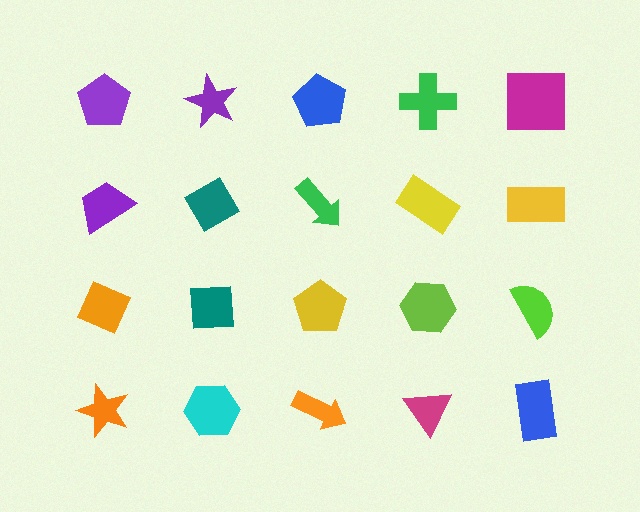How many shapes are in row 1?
5 shapes.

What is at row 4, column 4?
A magenta triangle.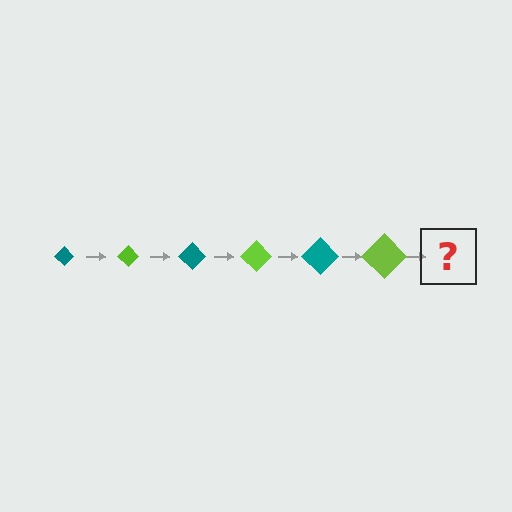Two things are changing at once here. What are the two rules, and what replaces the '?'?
The two rules are that the diamond grows larger each step and the color cycles through teal and lime. The '?' should be a teal diamond, larger than the previous one.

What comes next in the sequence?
The next element should be a teal diamond, larger than the previous one.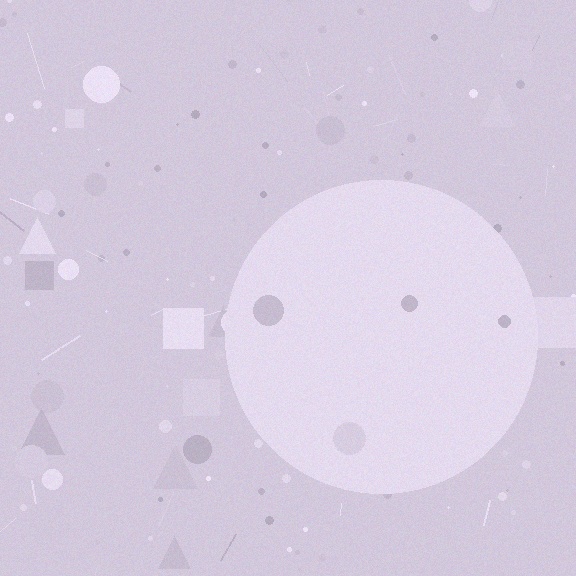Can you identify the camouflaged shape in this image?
The camouflaged shape is a circle.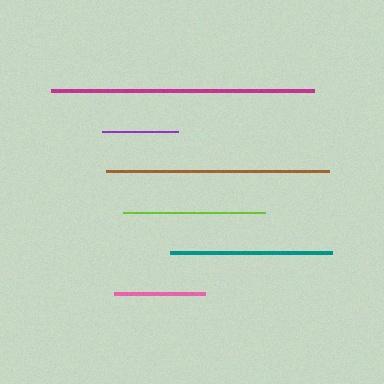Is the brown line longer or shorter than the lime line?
The brown line is longer than the lime line.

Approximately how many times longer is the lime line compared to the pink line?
The lime line is approximately 1.5 times the length of the pink line.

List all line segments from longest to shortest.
From longest to shortest: magenta, brown, teal, lime, pink, purple.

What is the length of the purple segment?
The purple segment is approximately 76 pixels long.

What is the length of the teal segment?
The teal segment is approximately 162 pixels long.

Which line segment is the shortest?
The purple line is the shortest at approximately 76 pixels.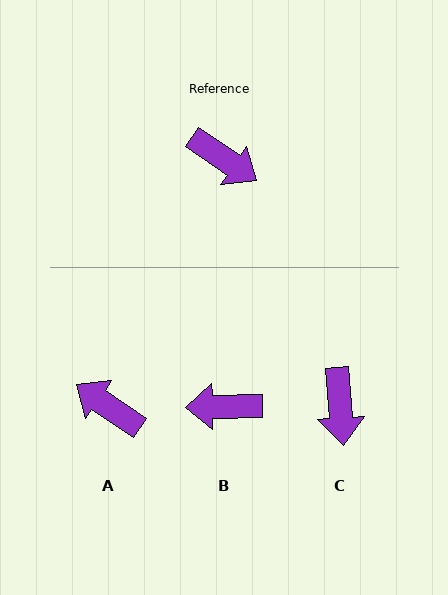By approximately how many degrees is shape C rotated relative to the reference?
Approximately 51 degrees clockwise.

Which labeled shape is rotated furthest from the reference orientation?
A, about 180 degrees away.